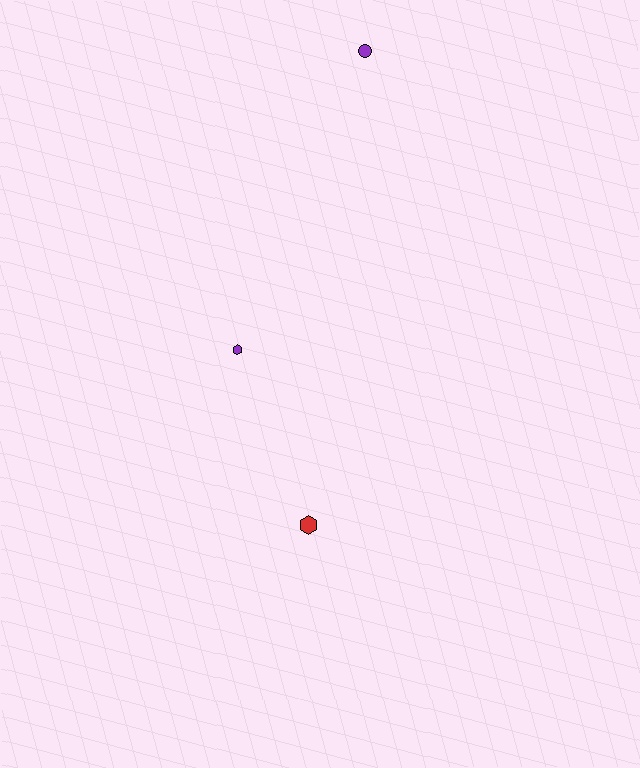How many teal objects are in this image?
There are no teal objects.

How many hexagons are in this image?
There are 2 hexagons.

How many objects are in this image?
There are 3 objects.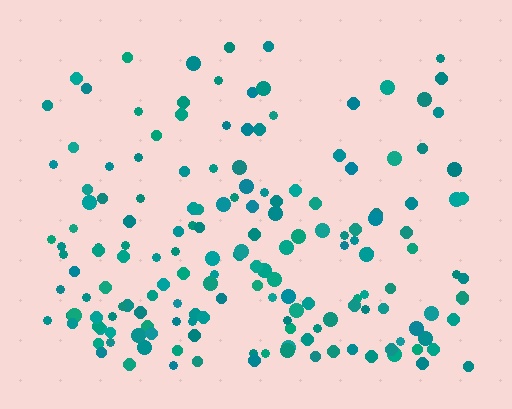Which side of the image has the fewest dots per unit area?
The top.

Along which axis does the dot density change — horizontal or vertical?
Vertical.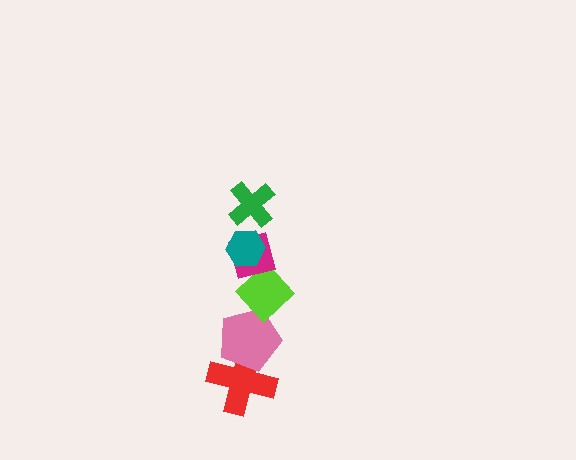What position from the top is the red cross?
The red cross is 6th from the top.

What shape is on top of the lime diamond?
The magenta diamond is on top of the lime diamond.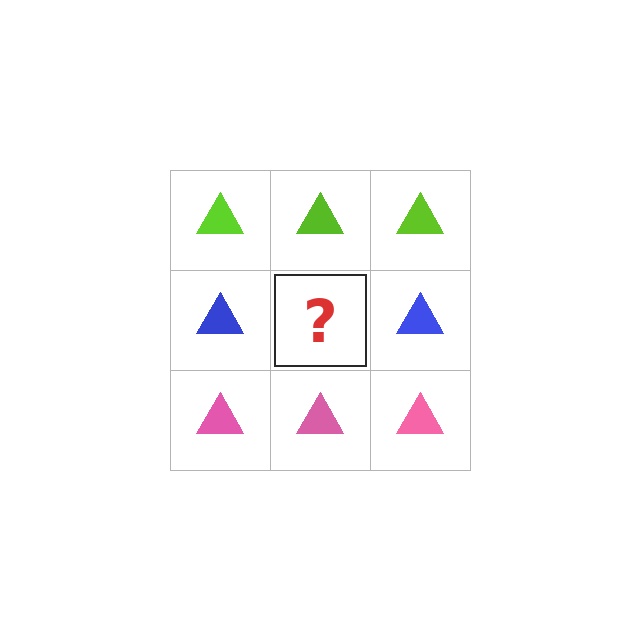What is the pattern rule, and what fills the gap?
The rule is that each row has a consistent color. The gap should be filled with a blue triangle.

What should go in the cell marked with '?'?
The missing cell should contain a blue triangle.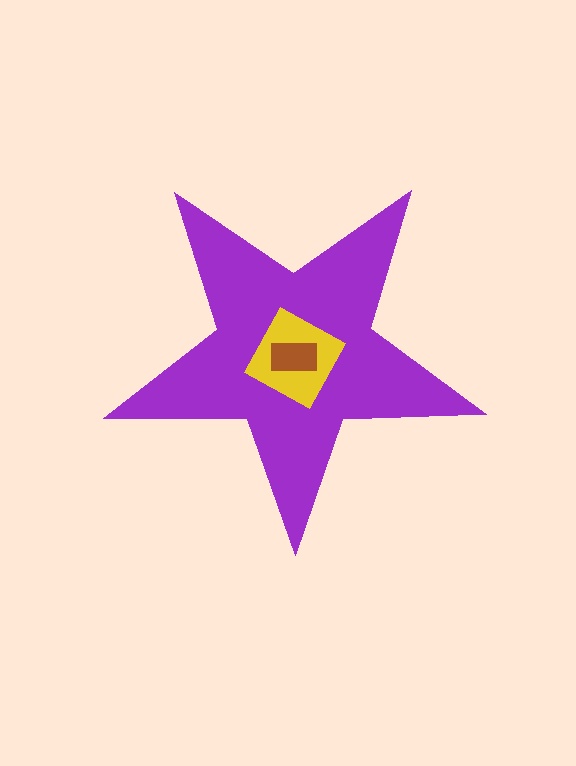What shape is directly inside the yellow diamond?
The brown rectangle.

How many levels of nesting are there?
3.